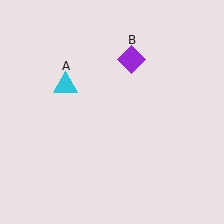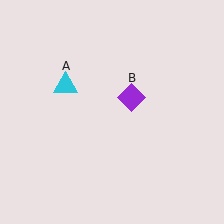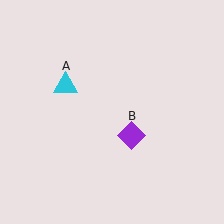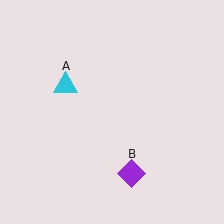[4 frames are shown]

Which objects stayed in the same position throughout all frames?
Cyan triangle (object A) remained stationary.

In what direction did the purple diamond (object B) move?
The purple diamond (object B) moved down.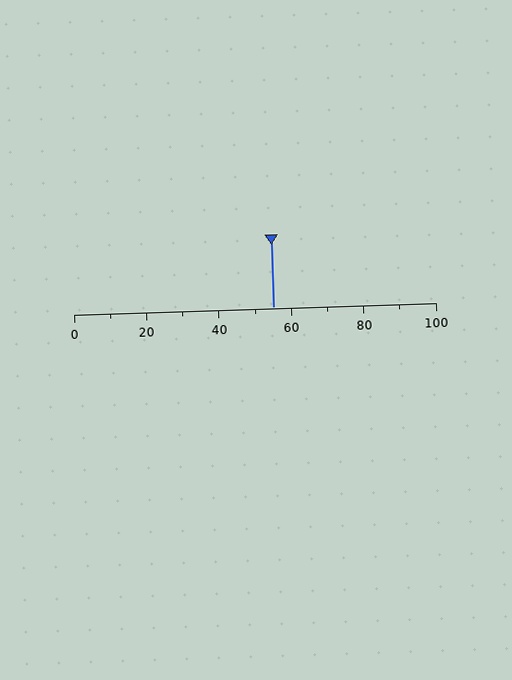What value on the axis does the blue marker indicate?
The marker indicates approximately 55.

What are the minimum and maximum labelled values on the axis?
The axis runs from 0 to 100.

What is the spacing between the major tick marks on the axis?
The major ticks are spaced 20 apart.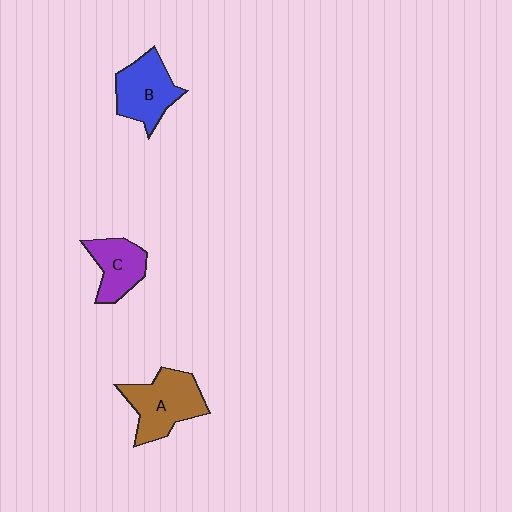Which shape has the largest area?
Shape A (brown).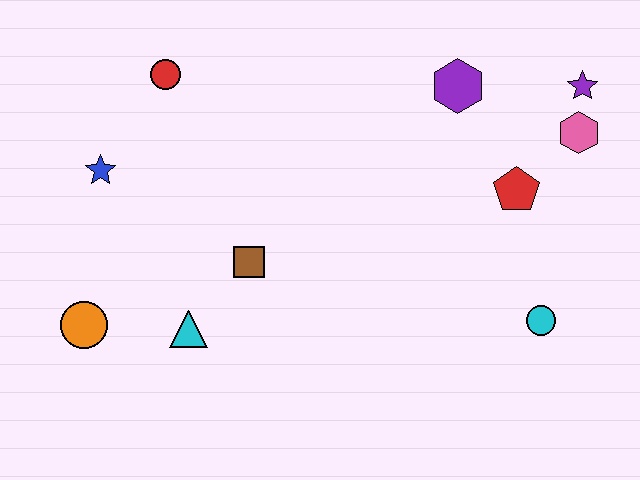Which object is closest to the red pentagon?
The pink hexagon is closest to the red pentagon.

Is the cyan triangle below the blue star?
Yes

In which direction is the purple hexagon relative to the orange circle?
The purple hexagon is to the right of the orange circle.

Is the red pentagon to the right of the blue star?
Yes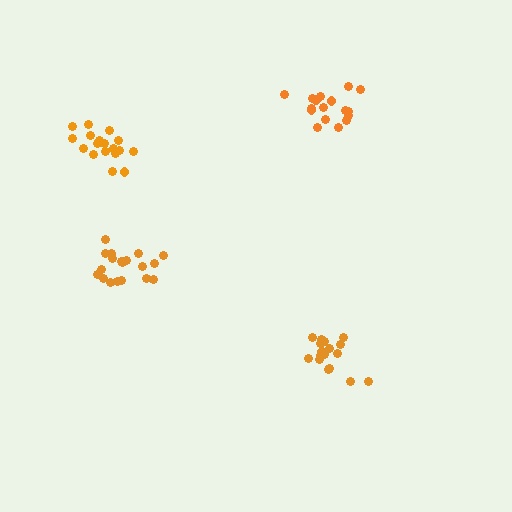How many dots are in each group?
Group 1: 17 dots, Group 2: 18 dots, Group 3: 19 dots, Group 4: 18 dots (72 total).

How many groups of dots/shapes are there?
There are 4 groups.